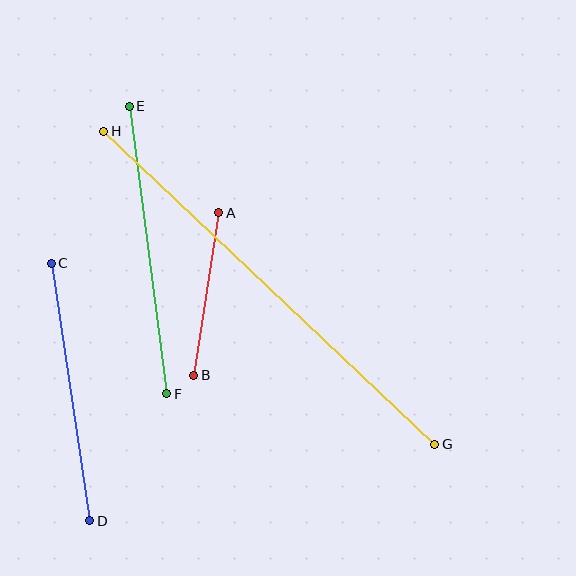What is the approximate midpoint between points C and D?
The midpoint is at approximately (71, 392) pixels.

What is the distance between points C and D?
The distance is approximately 260 pixels.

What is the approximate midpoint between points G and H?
The midpoint is at approximately (269, 288) pixels.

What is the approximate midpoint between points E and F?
The midpoint is at approximately (148, 250) pixels.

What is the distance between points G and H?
The distance is approximately 455 pixels.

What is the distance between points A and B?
The distance is approximately 164 pixels.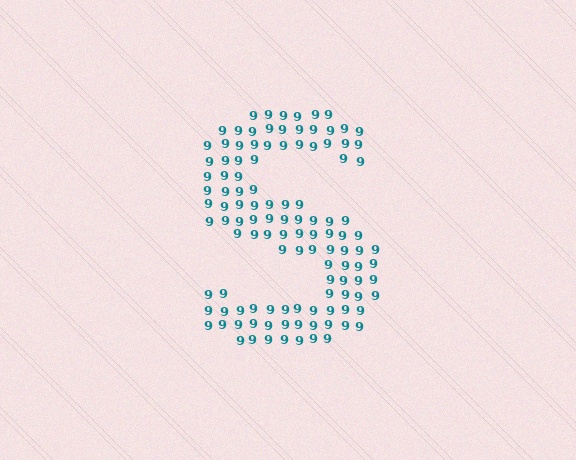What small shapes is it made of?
It is made of small digit 9's.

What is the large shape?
The large shape is the letter S.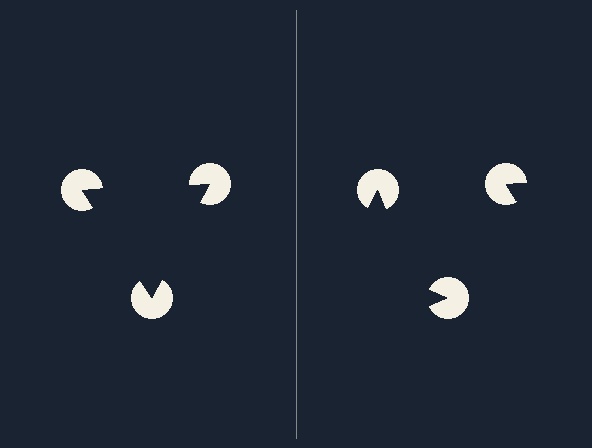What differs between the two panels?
The pac-man discs are positioned identically on both sides; only the wedge orientations differ. On the left they align to a triangle; on the right they are misaligned.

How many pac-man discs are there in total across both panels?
6 — 3 on each side.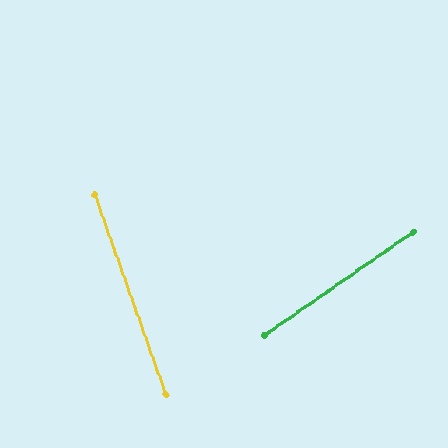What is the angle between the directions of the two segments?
Approximately 75 degrees.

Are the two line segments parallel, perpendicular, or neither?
Neither parallel nor perpendicular — they differ by about 75°.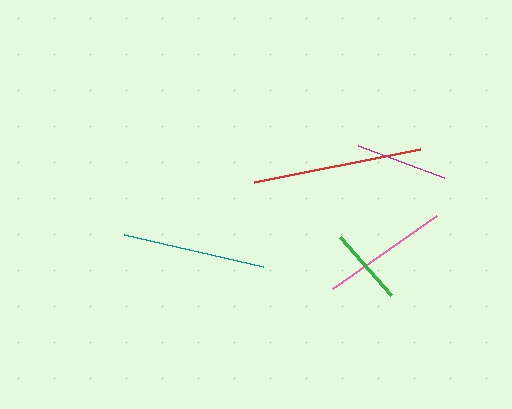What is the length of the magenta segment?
The magenta segment is approximately 91 pixels long.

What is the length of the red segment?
The red segment is approximately 169 pixels long.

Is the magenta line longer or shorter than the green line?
The magenta line is longer than the green line.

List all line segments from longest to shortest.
From longest to shortest: red, teal, pink, magenta, green.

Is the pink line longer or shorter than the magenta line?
The pink line is longer than the magenta line.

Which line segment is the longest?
The red line is the longest at approximately 169 pixels.